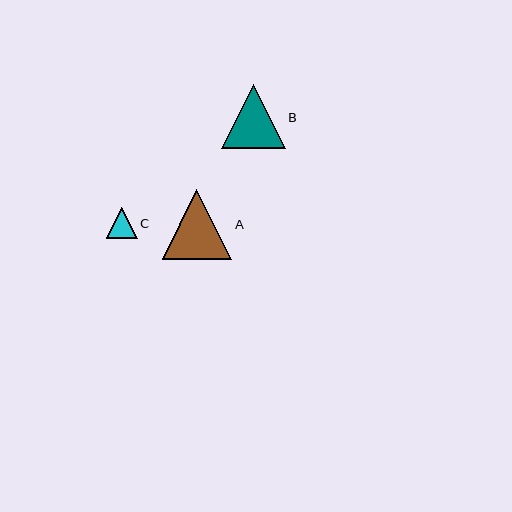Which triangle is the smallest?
Triangle C is the smallest with a size of approximately 31 pixels.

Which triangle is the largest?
Triangle A is the largest with a size of approximately 69 pixels.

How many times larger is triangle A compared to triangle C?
Triangle A is approximately 2.2 times the size of triangle C.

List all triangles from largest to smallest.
From largest to smallest: A, B, C.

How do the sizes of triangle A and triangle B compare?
Triangle A and triangle B are approximately the same size.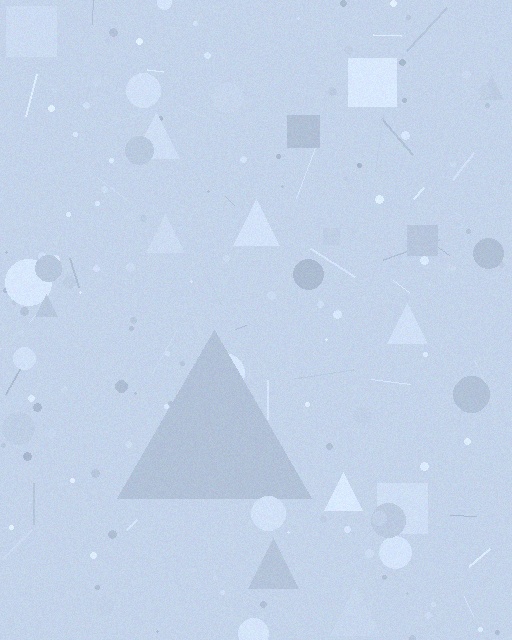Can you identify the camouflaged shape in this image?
The camouflaged shape is a triangle.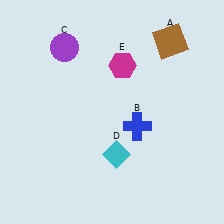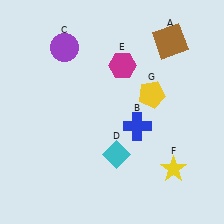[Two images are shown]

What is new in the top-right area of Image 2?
A yellow pentagon (G) was added in the top-right area of Image 2.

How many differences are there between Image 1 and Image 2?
There are 2 differences between the two images.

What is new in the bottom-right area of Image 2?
A yellow star (F) was added in the bottom-right area of Image 2.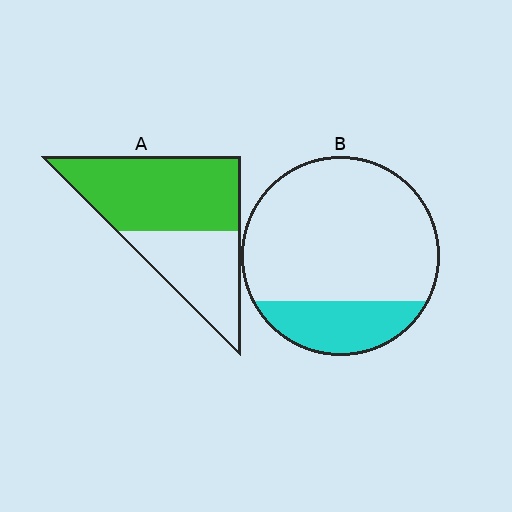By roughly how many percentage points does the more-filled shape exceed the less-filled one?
By roughly 40 percentage points (A over B).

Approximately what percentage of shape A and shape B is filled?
A is approximately 60% and B is approximately 20%.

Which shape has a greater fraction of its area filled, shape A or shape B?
Shape A.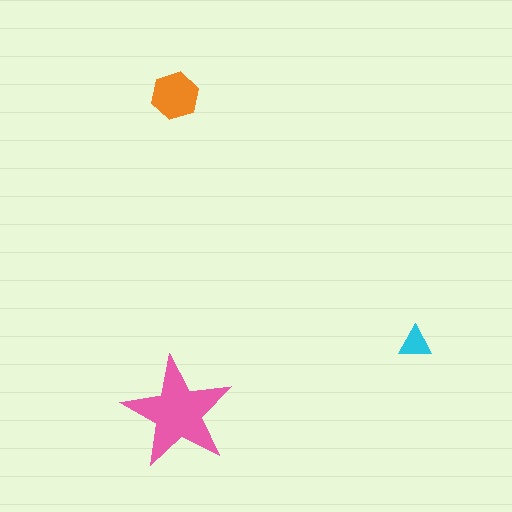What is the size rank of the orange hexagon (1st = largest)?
2nd.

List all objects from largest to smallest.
The pink star, the orange hexagon, the cyan triangle.